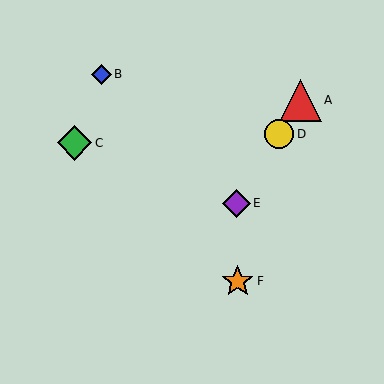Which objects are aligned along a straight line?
Objects A, D, E are aligned along a straight line.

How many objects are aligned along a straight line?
3 objects (A, D, E) are aligned along a straight line.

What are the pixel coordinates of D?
Object D is at (279, 134).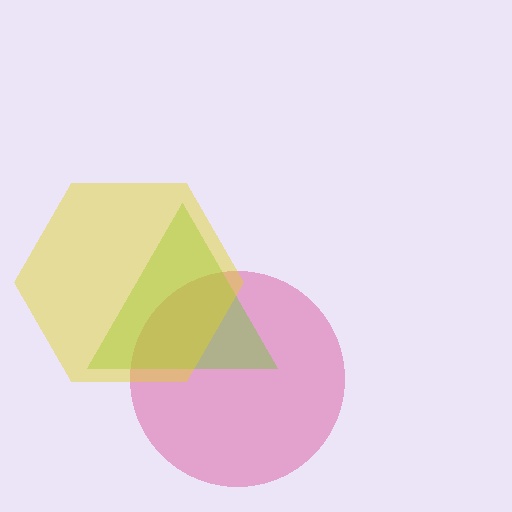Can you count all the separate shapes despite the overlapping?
Yes, there are 3 separate shapes.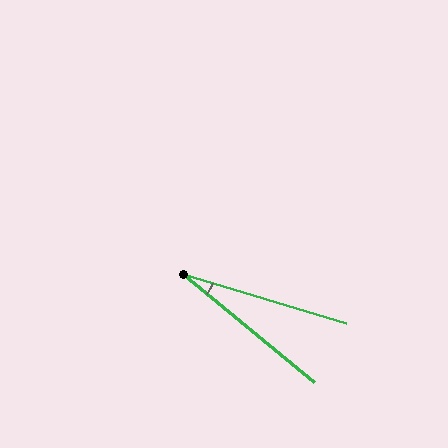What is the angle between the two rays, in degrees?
Approximately 23 degrees.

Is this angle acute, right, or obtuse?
It is acute.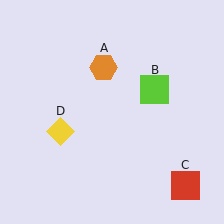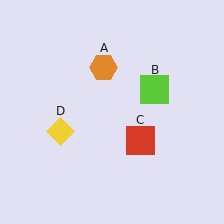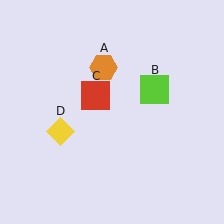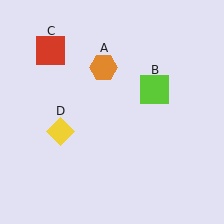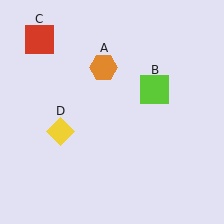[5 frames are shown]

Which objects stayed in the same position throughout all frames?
Orange hexagon (object A) and lime square (object B) and yellow diamond (object D) remained stationary.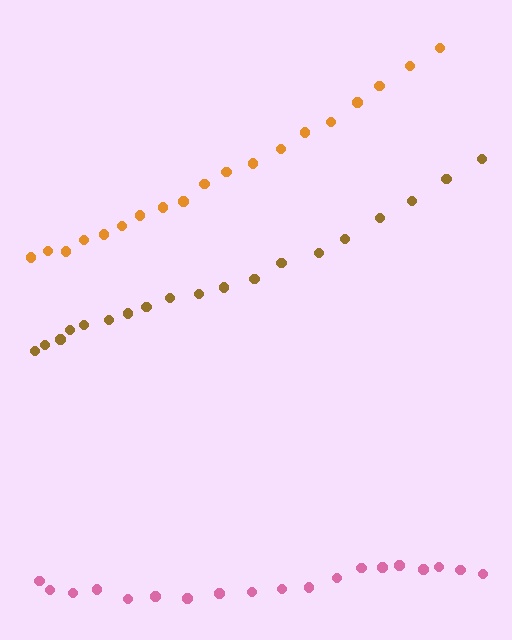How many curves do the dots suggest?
There are 3 distinct paths.